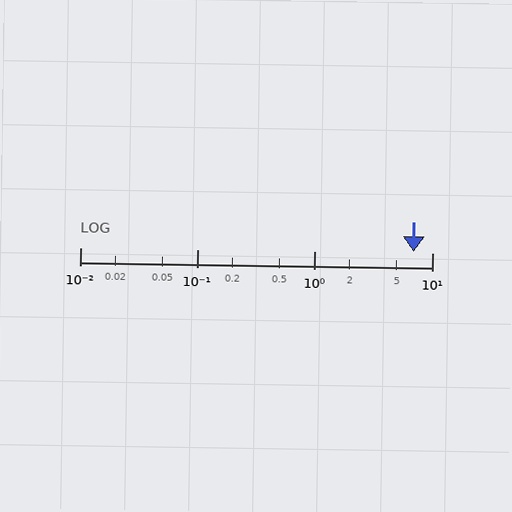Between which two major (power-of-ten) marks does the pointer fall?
The pointer is between 1 and 10.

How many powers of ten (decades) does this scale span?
The scale spans 3 decades, from 0.01 to 10.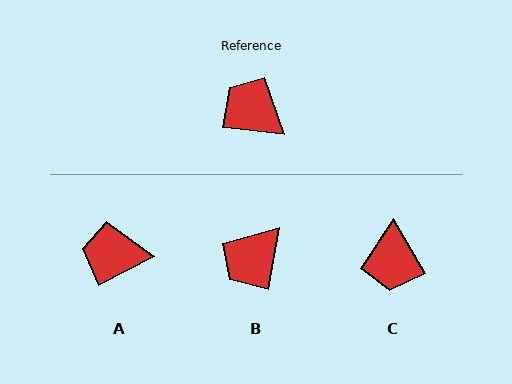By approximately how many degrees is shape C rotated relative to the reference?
Approximately 126 degrees counter-clockwise.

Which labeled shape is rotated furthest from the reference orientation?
C, about 126 degrees away.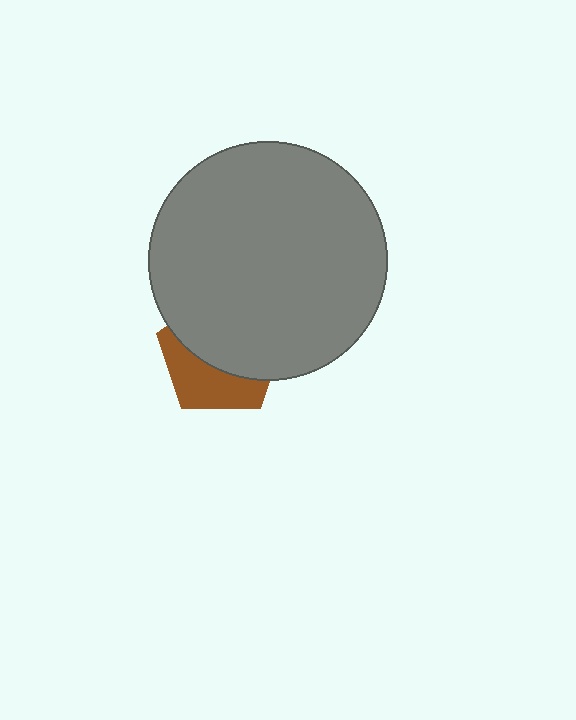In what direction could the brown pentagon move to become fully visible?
The brown pentagon could move down. That would shift it out from behind the gray circle entirely.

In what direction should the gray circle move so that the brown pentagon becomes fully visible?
The gray circle should move up. That is the shortest direction to clear the overlap and leave the brown pentagon fully visible.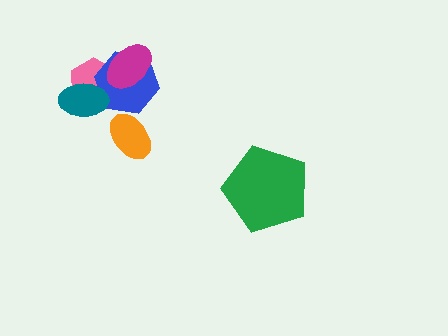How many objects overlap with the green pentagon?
0 objects overlap with the green pentagon.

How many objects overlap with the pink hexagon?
3 objects overlap with the pink hexagon.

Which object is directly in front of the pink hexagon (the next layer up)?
The blue hexagon is directly in front of the pink hexagon.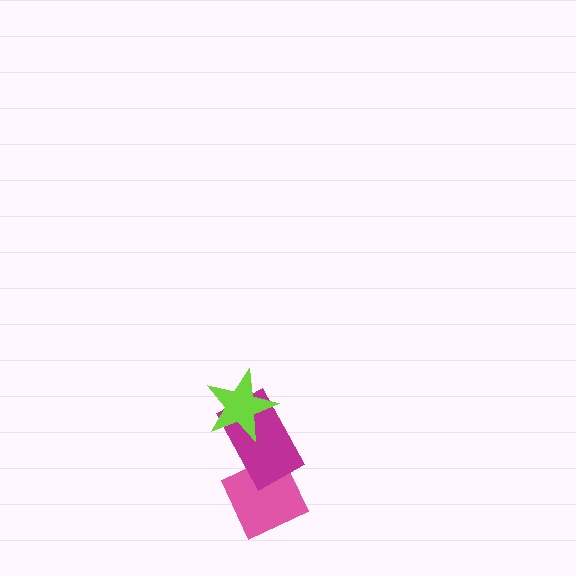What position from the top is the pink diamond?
The pink diamond is 3rd from the top.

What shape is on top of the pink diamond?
The magenta rectangle is on top of the pink diamond.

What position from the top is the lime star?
The lime star is 1st from the top.